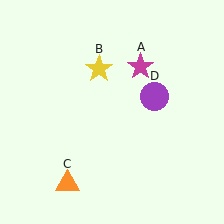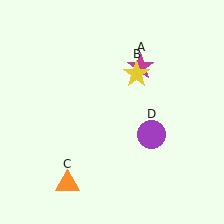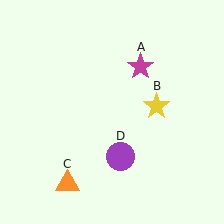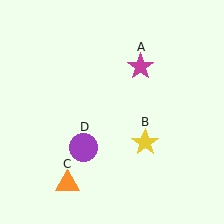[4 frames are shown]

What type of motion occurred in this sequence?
The yellow star (object B), purple circle (object D) rotated clockwise around the center of the scene.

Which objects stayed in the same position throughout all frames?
Magenta star (object A) and orange triangle (object C) remained stationary.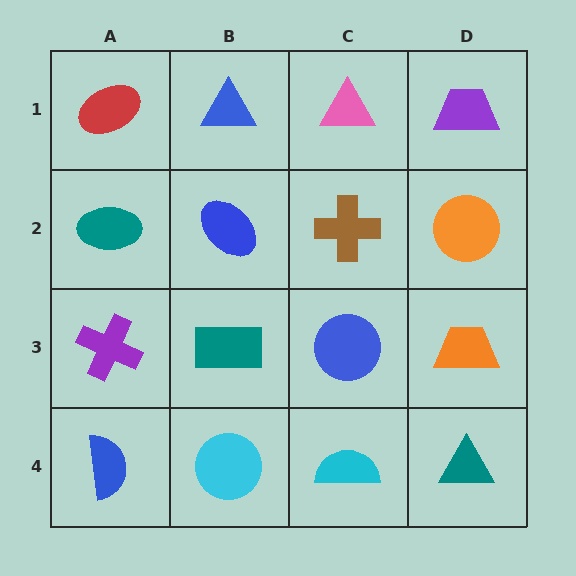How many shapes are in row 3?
4 shapes.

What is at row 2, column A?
A teal ellipse.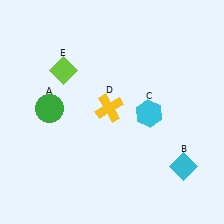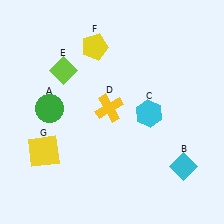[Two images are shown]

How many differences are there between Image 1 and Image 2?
There are 2 differences between the two images.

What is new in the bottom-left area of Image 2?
A yellow square (G) was added in the bottom-left area of Image 2.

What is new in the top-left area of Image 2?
A yellow pentagon (F) was added in the top-left area of Image 2.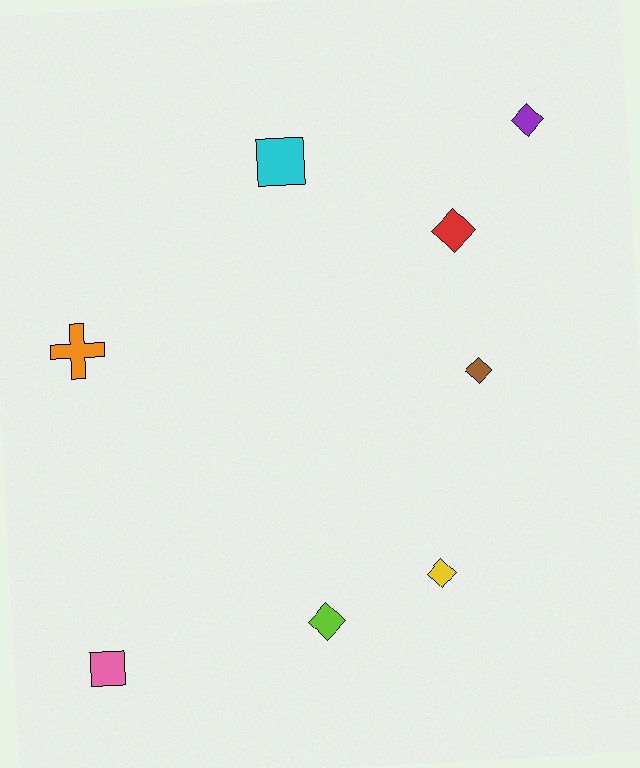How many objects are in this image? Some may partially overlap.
There are 8 objects.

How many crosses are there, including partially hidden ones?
There is 1 cross.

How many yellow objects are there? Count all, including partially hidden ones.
There is 1 yellow object.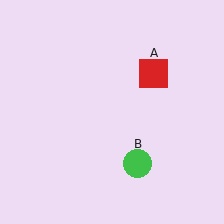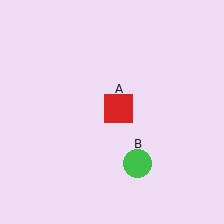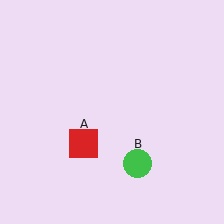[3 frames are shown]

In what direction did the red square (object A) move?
The red square (object A) moved down and to the left.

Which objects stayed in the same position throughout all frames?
Green circle (object B) remained stationary.